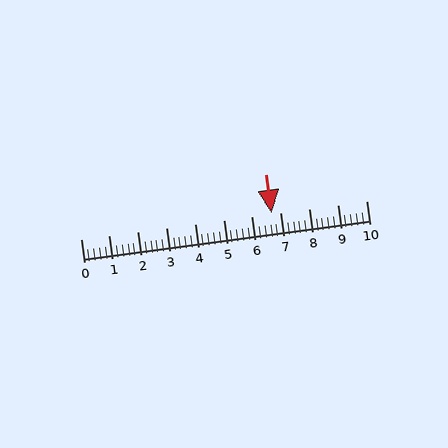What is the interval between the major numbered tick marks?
The major tick marks are spaced 1 units apart.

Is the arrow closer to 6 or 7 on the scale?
The arrow is closer to 7.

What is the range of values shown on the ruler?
The ruler shows values from 0 to 10.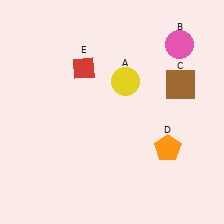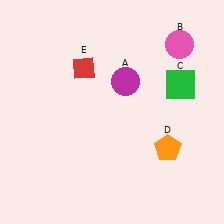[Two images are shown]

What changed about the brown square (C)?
In Image 1, C is brown. In Image 2, it changed to green.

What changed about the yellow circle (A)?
In Image 1, A is yellow. In Image 2, it changed to magenta.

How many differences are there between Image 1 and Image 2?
There are 2 differences between the two images.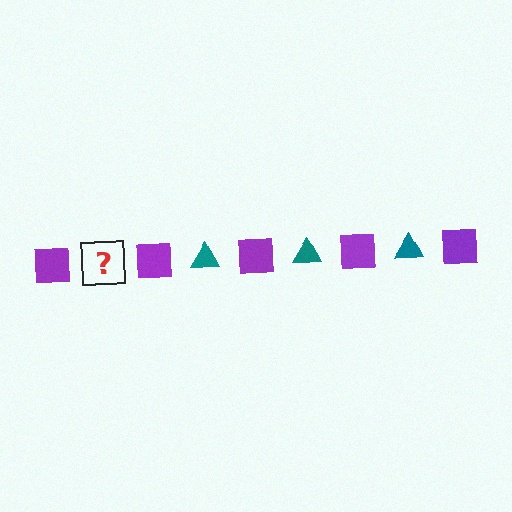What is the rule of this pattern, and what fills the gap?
The rule is that the pattern alternates between purple square and teal triangle. The gap should be filled with a teal triangle.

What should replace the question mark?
The question mark should be replaced with a teal triangle.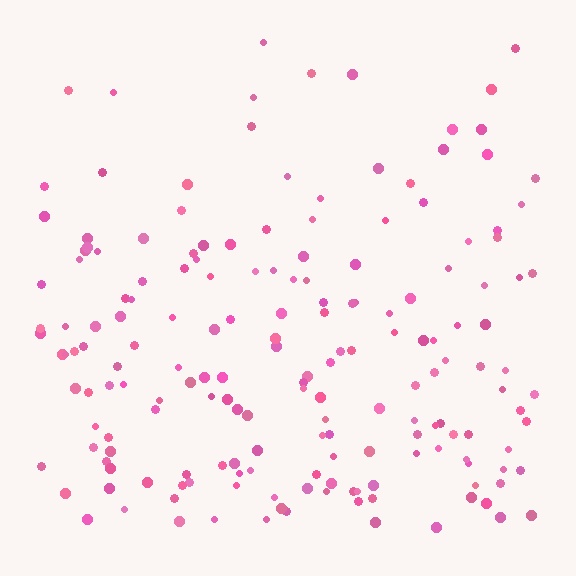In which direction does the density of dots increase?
From top to bottom, with the bottom side densest.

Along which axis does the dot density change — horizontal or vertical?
Vertical.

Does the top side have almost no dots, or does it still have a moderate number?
Still a moderate number, just noticeably fewer than the bottom.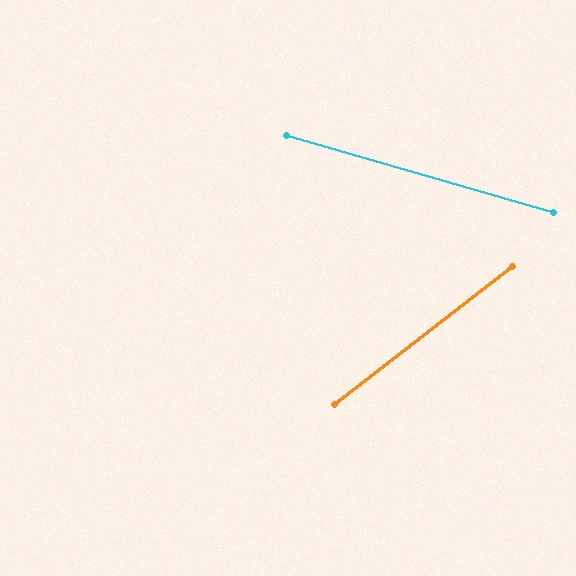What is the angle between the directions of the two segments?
Approximately 54 degrees.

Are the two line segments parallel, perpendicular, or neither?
Neither parallel nor perpendicular — they differ by about 54°.